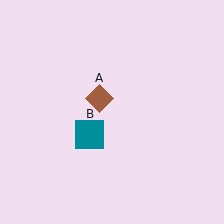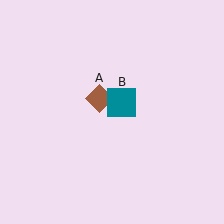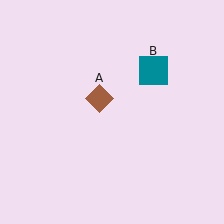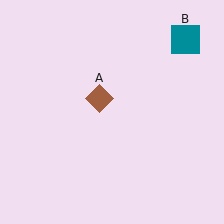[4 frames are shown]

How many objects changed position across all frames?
1 object changed position: teal square (object B).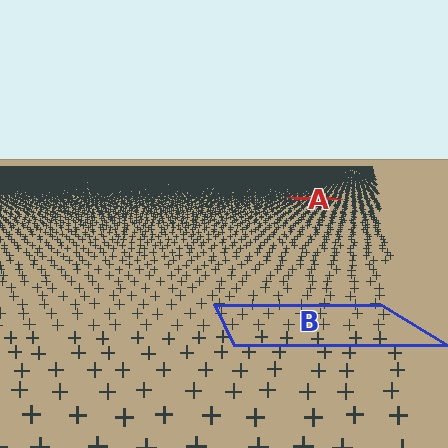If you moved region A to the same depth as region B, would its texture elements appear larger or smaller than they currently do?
They would appear larger. At a closer depth, the same texture elements are projected at a bigger on-screen size.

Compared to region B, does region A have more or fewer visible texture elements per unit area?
Region A has more texture elements per unit area — they are packed more densely because it is farther away.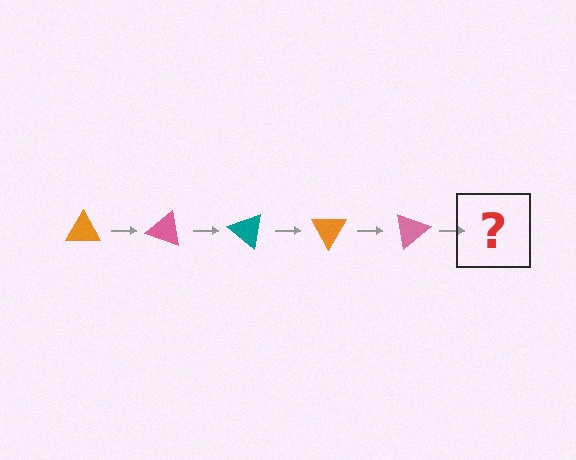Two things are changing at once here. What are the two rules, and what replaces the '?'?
The two rules are that it rotates 20 degrees each step and the color cycles through orange, pink, and teal. The '?' should be a teal triangle, rotated 100 degrees from the start.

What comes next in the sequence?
The next element should be a teal triangle, rotated 100 degrees from the start.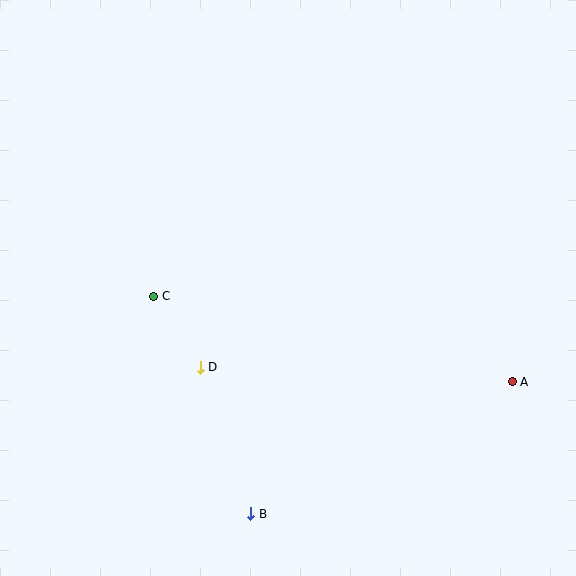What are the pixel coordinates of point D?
Point D is at (200, 367).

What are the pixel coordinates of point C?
Point C is at (154, 296).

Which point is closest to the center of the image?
Point D at (200, 367) is closest to the center.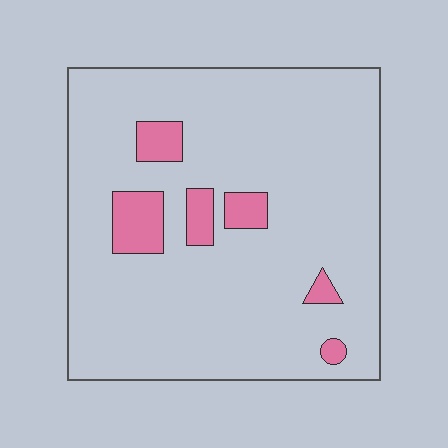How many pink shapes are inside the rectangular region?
6.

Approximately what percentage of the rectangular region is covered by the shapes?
Approximately 10%.